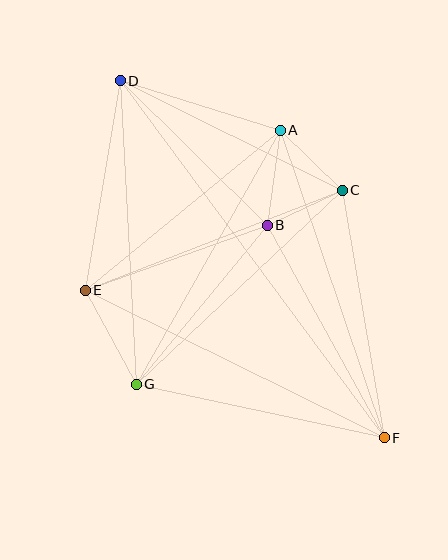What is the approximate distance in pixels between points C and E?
The distance between C and E is approximately 276 pixels.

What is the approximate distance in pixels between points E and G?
The distance between E and G is approximately 107 pixels.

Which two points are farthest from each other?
Points D and F are farthest from each other.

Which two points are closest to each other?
Points B and C are closest to each other.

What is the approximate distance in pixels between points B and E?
The distance between B and E is approximately 193 pixels.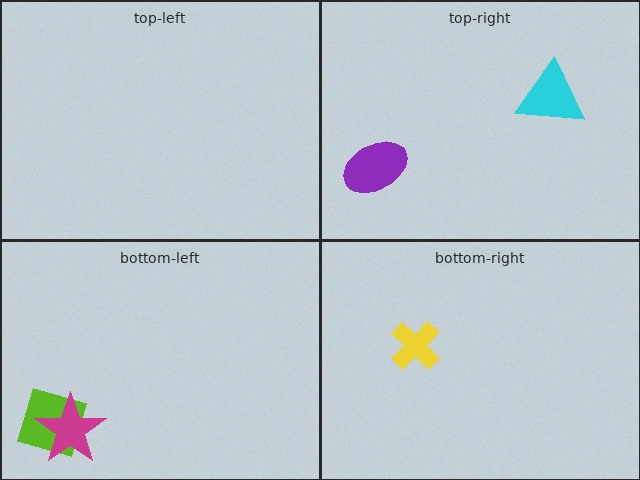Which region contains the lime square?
The bottom-left region.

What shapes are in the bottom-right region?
The yellow cross.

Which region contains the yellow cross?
The bottom-right region.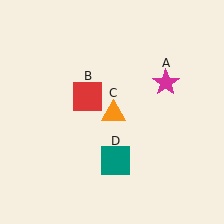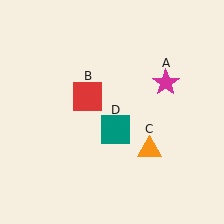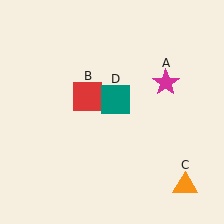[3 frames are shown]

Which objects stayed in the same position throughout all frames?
Magenta star (object A) and red square (object B) remained stationary.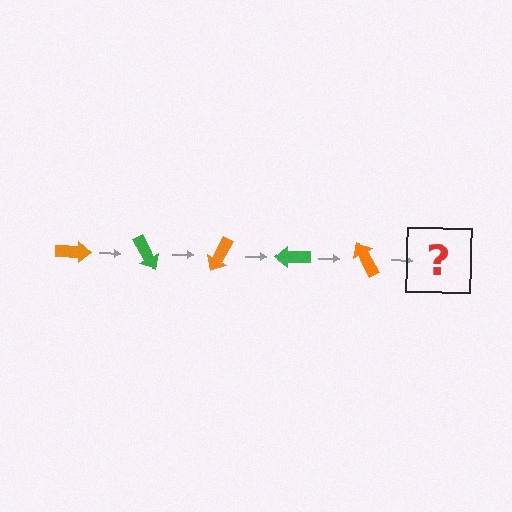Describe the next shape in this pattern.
It should be a green arrow, rotated 300 degrees from the start.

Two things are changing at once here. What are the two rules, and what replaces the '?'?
The two rules are that it rotates 60 degrees each step and the color cycles through orange and green. The '?' should be a green arrow, rotated 300 degrees from the start.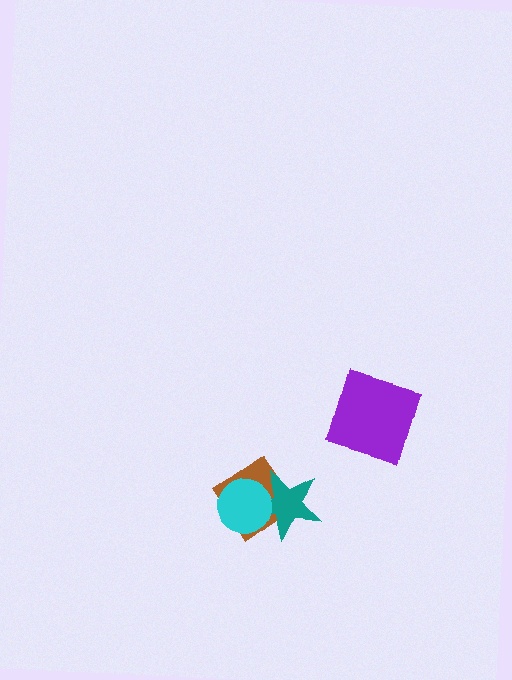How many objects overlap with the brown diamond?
2 objects overlap with the brown diamond.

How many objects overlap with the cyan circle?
2 objects overlap with the cyan circle.